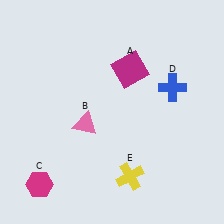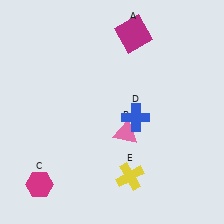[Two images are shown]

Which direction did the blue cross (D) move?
The blue cross (D) moved left.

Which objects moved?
The objects that moved are: the magenta square (A), the pink triangle (B), the blue cross (D).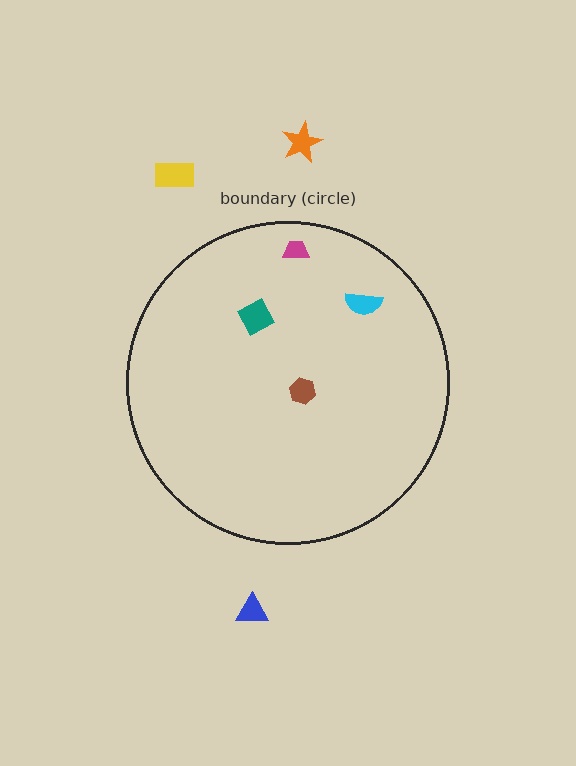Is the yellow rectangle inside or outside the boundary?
Outside.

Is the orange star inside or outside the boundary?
Outside.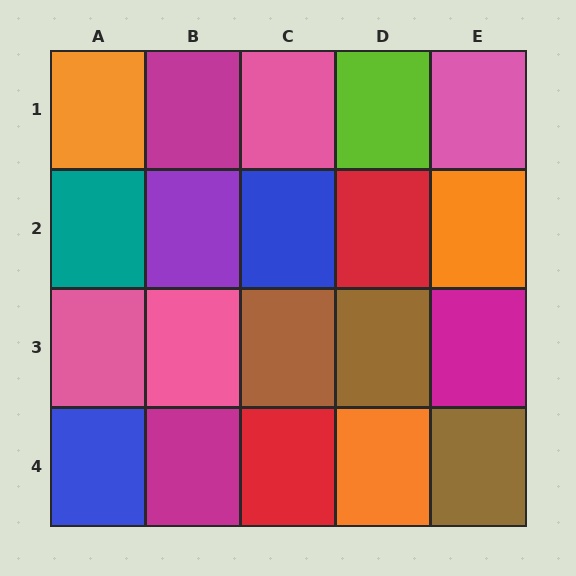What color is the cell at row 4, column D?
Orange.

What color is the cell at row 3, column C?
Brown.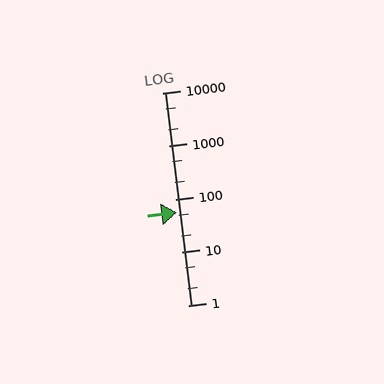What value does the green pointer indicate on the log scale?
The pointer indicates approximately 56.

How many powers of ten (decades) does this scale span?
The scale spans 4 decades, from 1 to 10000.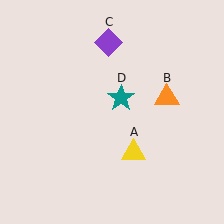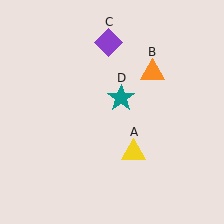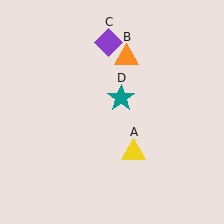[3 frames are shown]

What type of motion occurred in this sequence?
The orange triangle (object B) rotated counterclockwise around the center of the scene.